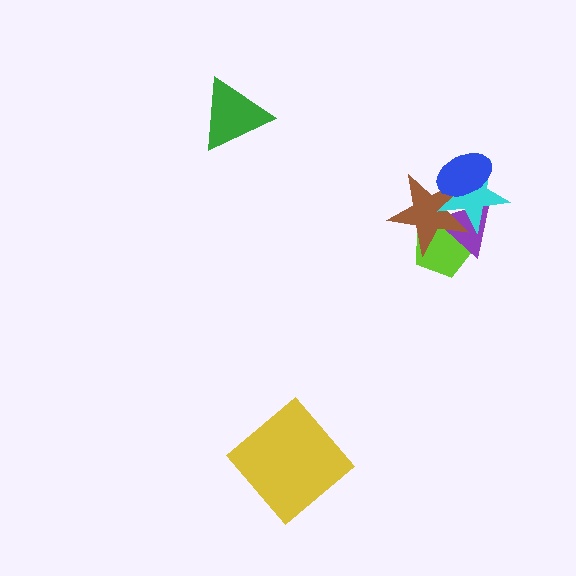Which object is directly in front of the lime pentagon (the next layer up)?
The purple triangle is directly in front of the lime pentagon.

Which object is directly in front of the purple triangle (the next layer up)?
The brown star is directly in front of the purple triangle.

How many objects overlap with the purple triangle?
4 objects overlap with the purple triangle.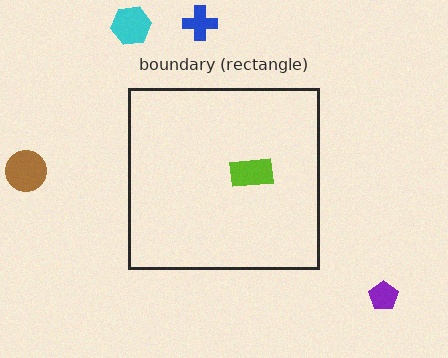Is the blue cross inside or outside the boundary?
Outside.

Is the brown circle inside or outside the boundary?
Outside.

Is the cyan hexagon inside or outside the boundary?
Outside.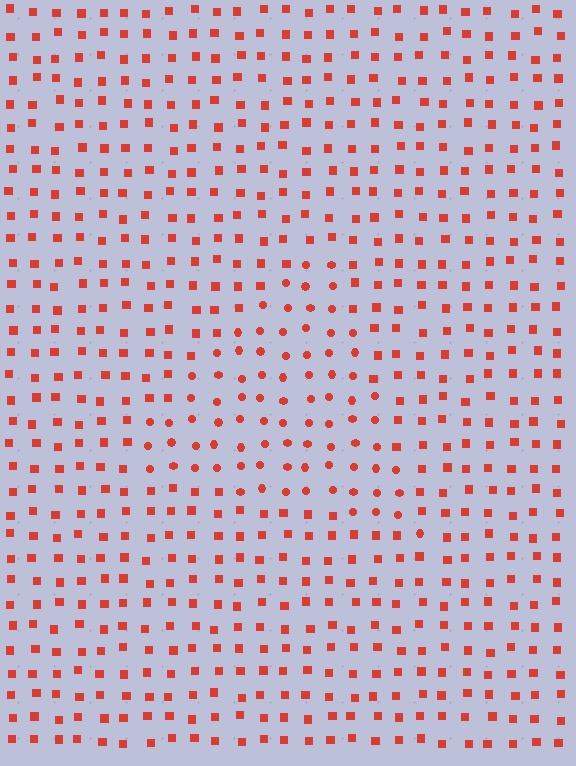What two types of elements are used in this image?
The image uses circles inside the triangle region and squares outside it.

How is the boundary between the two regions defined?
The boundary is defined by a change in element shape: circles inside vs. squares outside. All elements share the same color and spacing.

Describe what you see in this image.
The image is filled with small red elements arranged in a uniform grid. A triangle-shaped region contains circles, while the surrounding area contains squares. The boundary is defined purely by the change in element shape.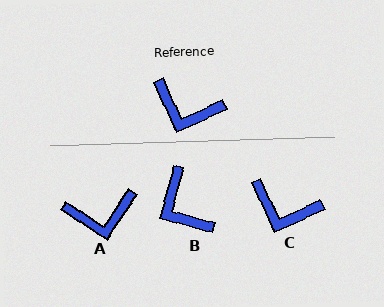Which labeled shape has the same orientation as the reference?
C.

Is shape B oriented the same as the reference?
No, it is off by about 40 degrees.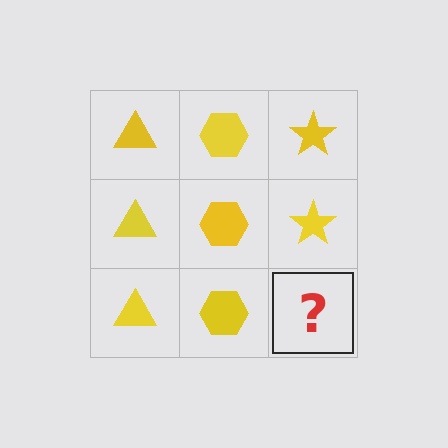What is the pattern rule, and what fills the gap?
The rule is that each column has a consistent shape. The gap should be filled with a yellow star.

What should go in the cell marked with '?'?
The missing cell should contain a yellow star.